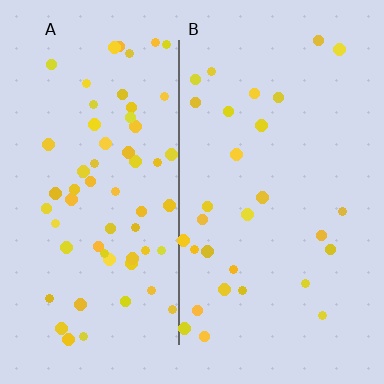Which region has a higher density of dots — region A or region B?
A (the left).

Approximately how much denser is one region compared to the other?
Approximately 2.1× — region A over region B.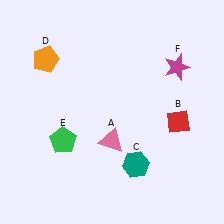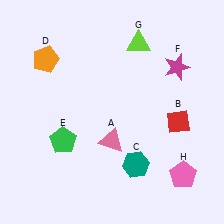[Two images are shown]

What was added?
A lime triangle (G), a pink pentagon (H) were added in Image 2.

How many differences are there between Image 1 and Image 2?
There are 2 differences between the two images.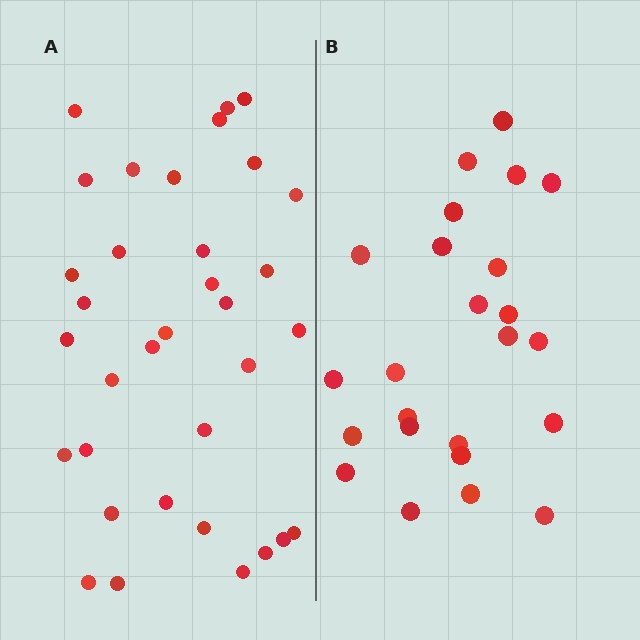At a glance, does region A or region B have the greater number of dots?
Region A (the left region) has more dots.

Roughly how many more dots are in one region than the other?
Region A has roughly 10 or so more dots than region B.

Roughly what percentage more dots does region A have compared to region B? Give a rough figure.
About 40% more.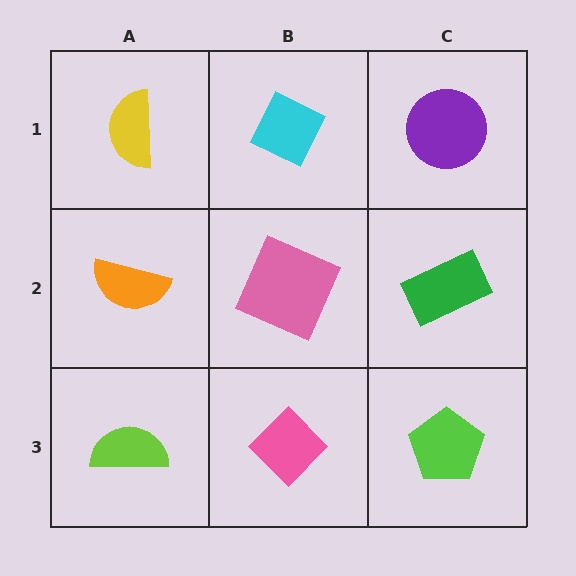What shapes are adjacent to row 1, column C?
A green rectangle (row 2, column C), a cyan diamond (row 1, column B).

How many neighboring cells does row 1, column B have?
3.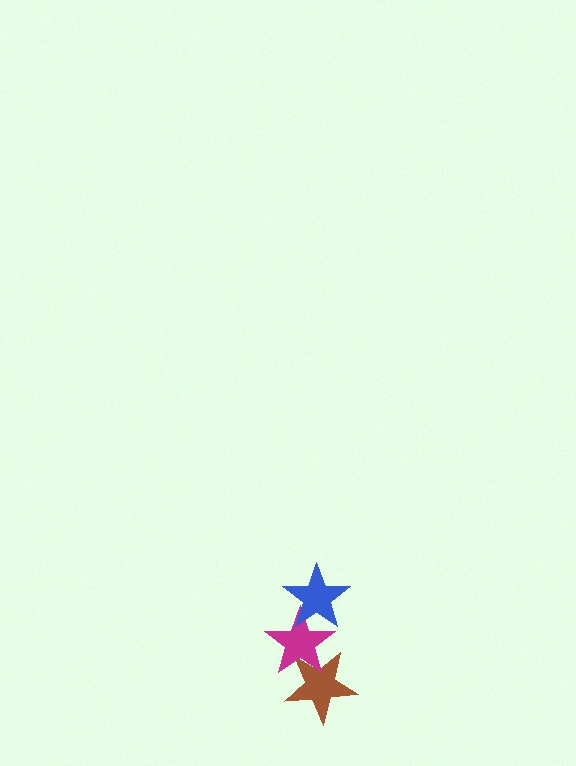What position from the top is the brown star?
The brown star is 3rd from the top.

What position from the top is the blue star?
The blue star is 1st from the top.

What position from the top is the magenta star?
The magenta star is 2nd from the top.